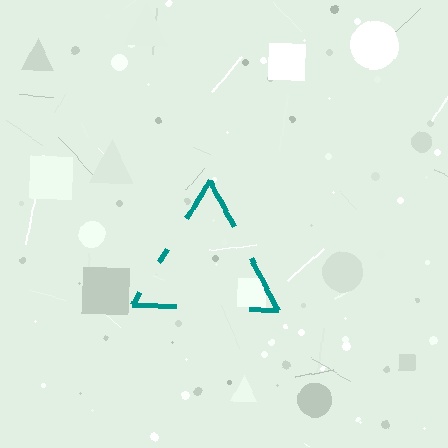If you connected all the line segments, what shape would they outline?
They would outline a triangle.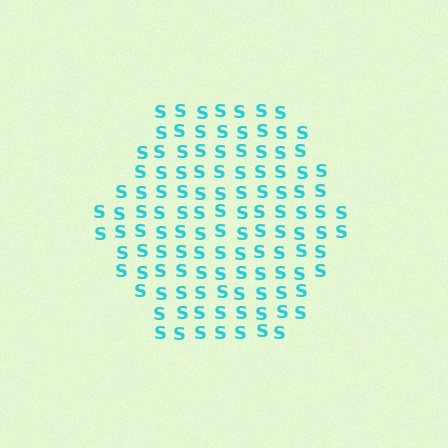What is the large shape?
The large shape is a hexagon.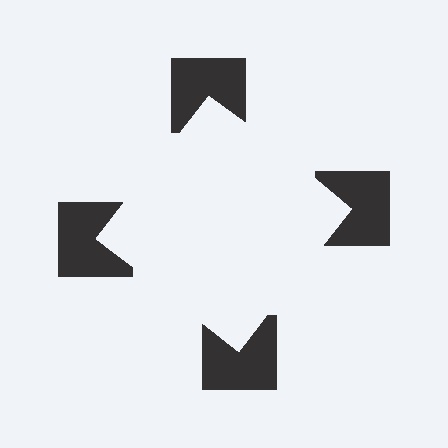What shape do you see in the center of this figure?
An illusory square — its edges are inferred from the aligned wedge cuts in the notched squares, not physically drawn.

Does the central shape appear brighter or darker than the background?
It typically appears slightly brighter than the background, even though no actual brightness change is drawn.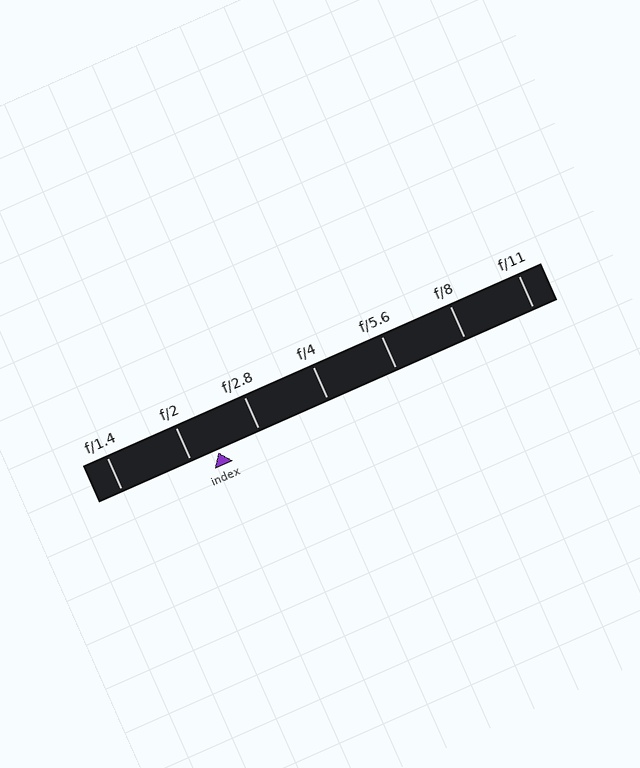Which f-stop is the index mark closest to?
The index mark is closest to f/2.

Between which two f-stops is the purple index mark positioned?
The index mark is between f/2 and f/2.8.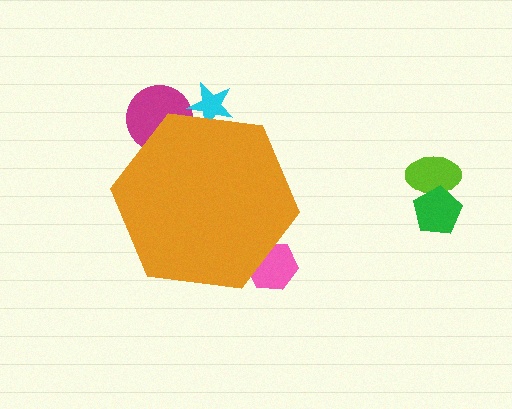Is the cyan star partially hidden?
Yes, the cyan star is partially hidden behind the orange hexagon.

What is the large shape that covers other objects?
An orange hexagon.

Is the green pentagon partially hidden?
No, the green pentagon is fully visible.